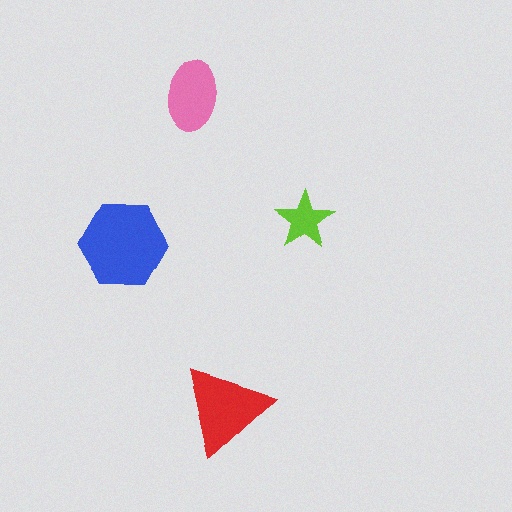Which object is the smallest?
The lime star.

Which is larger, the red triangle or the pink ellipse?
The red triangle.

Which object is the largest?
The blue hexagon.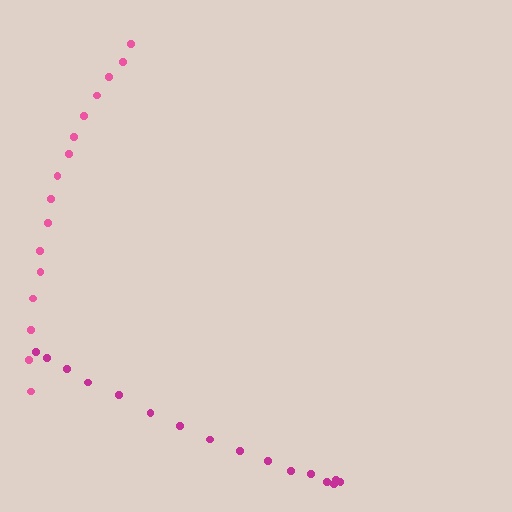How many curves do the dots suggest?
There are 2 distinct paths.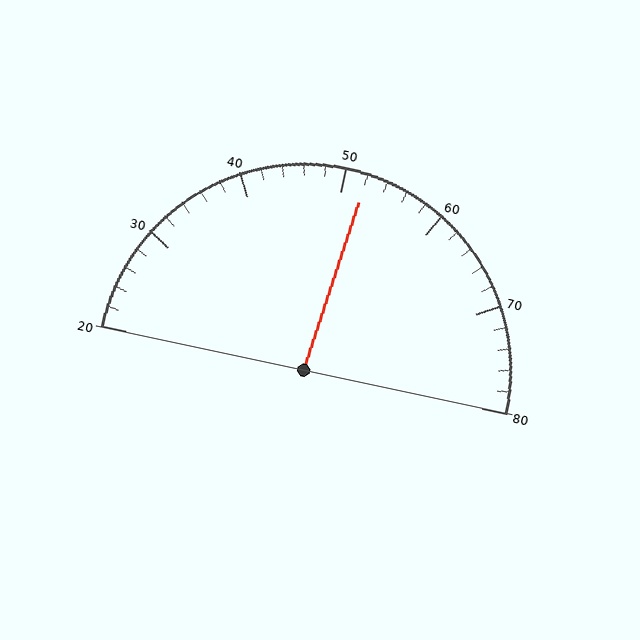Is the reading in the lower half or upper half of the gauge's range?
The reading is in the upper half of the range (20 to 80).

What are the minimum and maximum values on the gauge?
The gauge ranges from 20 to 80.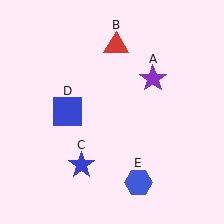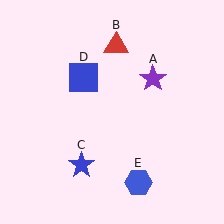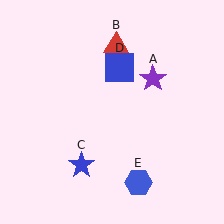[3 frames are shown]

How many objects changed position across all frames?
1 object changed position: blue square (object D).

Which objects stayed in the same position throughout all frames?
Purple star (object A) and red triangle (object B) and blue star (object C) and blue hexagon (object E) remained stationary.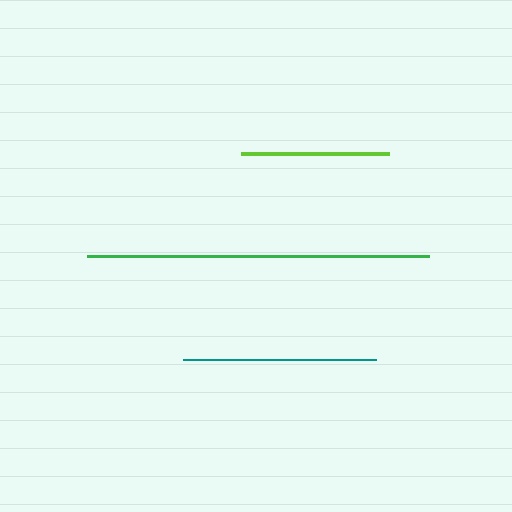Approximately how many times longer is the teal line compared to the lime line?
The teal line is approximately 1.3 times the length of the lime line.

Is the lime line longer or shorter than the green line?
The green line is longer than the lime line.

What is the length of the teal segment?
The teal segment is approximately 193 pixels long.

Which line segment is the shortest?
The lime line is the shortest at approximately 148 pixels.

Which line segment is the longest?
The green line is the longest at approximately 341 pixels.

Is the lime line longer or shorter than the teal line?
The teal line is longer than the lime line.